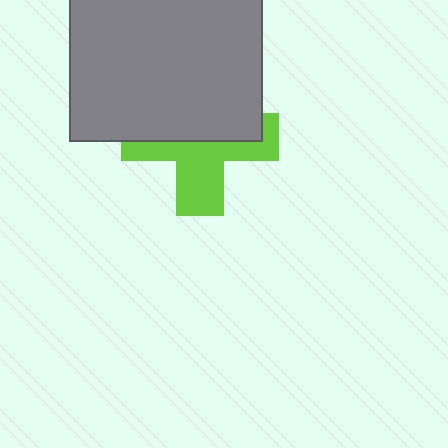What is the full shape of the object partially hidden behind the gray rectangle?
The partially hidden object is a lime cross.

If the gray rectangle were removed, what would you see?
You would see the complete lime cross.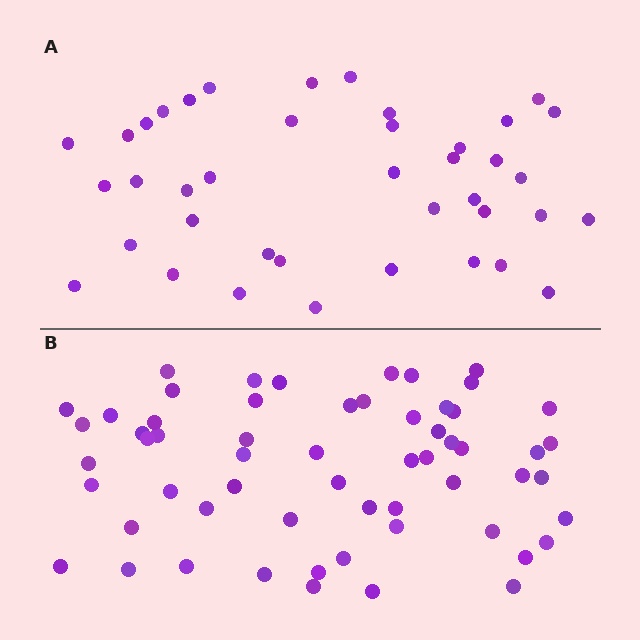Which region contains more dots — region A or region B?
Region B (the bottom region) has more dots.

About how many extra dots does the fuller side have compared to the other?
Region B has approximately 20 more dots than region A.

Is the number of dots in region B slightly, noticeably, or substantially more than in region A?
Region B has substantially more. The ratio is roughly 1.5 to 1.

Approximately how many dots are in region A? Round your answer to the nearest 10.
About 40 dots.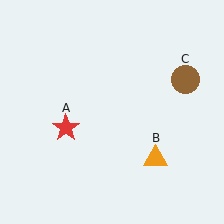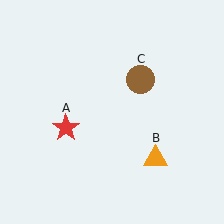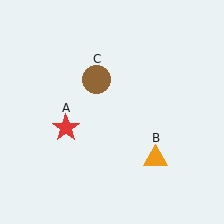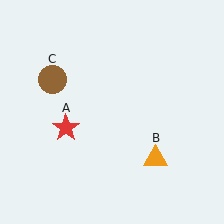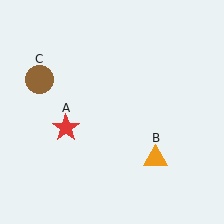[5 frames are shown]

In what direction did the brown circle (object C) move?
The brown circle (object C) moved left.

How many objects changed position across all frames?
1 object changed position: brown circle (object C).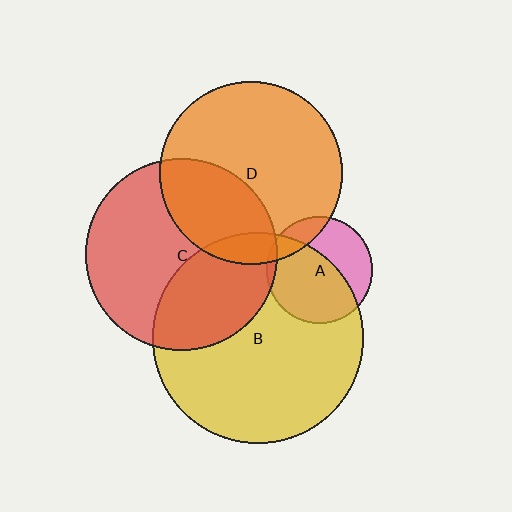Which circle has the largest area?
Circle B (yellow).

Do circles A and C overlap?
Yes.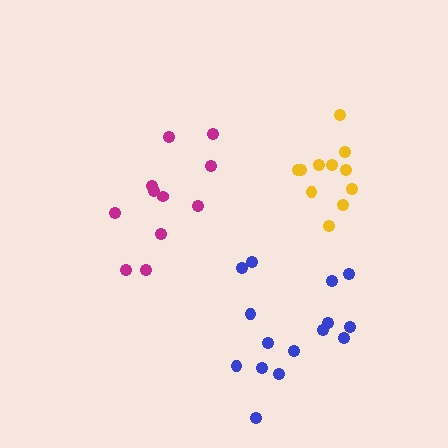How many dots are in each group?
Group 1: 11 dots, Group 2: 15 dots, Group 3: 11 dots (37 total).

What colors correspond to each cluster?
The clusters are colored: magenta, blue, yellow.